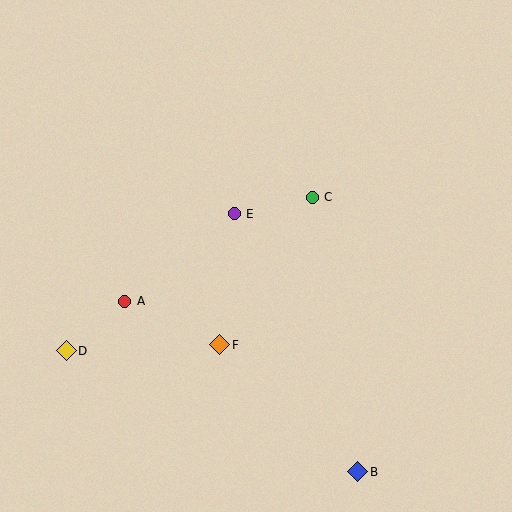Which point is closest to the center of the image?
Point E at (234, 214) is closest to the center.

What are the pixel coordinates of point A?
Point A is at (125, 301).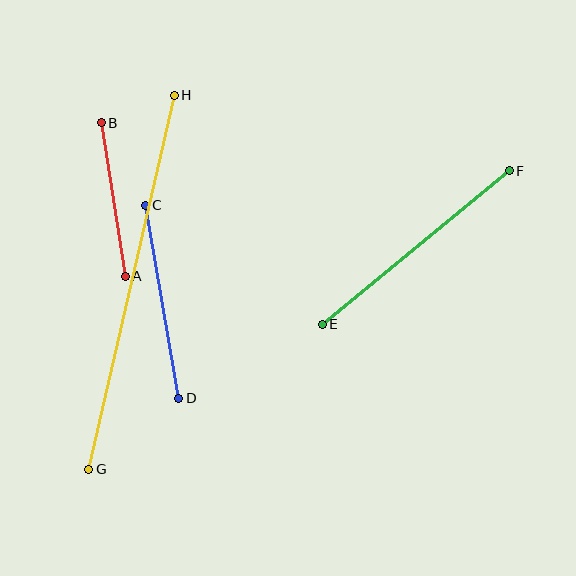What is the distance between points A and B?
The distance is approximately 155 pixels.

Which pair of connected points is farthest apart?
Points G and H are farthest apart.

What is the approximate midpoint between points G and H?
The midpoint is at approximately (132, 282) pixels.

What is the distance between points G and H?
The distance is approximately 383 pixels.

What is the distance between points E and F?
The distance is approximately 242 pixels.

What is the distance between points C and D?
The distance is approximately 196 pixels.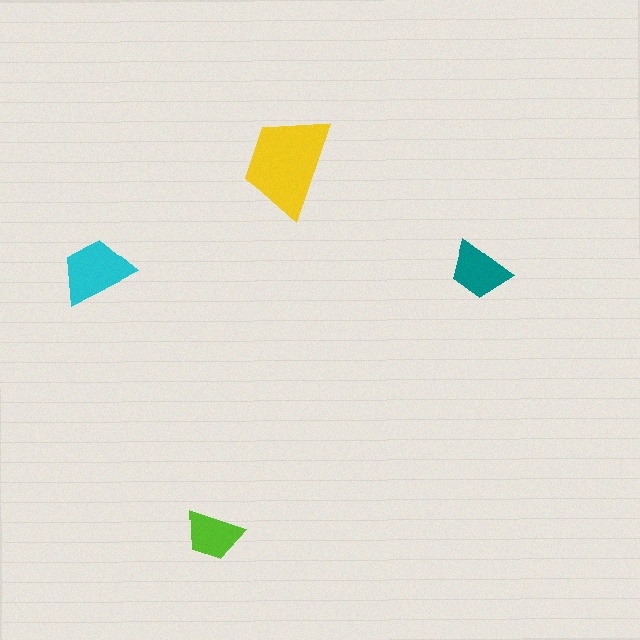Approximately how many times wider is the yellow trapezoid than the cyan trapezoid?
About 1.5 times wider.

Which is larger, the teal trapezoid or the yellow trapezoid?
The yellow one.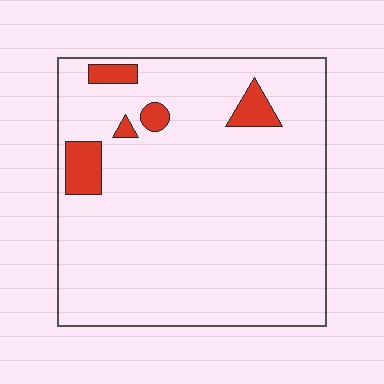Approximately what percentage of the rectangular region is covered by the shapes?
Approximately 10%.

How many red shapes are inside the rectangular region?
5.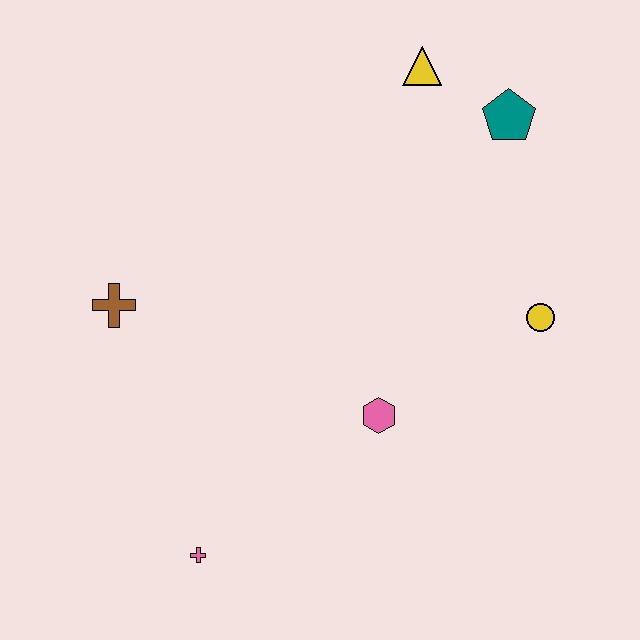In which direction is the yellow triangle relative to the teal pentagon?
The yellow triangle is to the left of the teal pentagon.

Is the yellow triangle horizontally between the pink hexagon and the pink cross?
No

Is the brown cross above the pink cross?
Yes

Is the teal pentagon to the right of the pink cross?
Yes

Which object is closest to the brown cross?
The pink cross is closest to the brown cross.